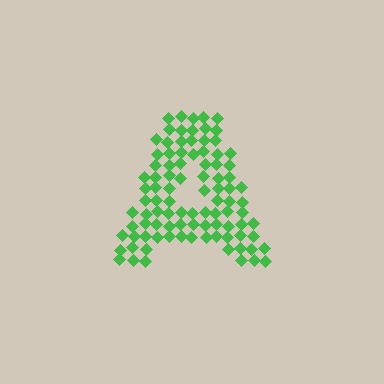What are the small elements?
The small elements are diamonds.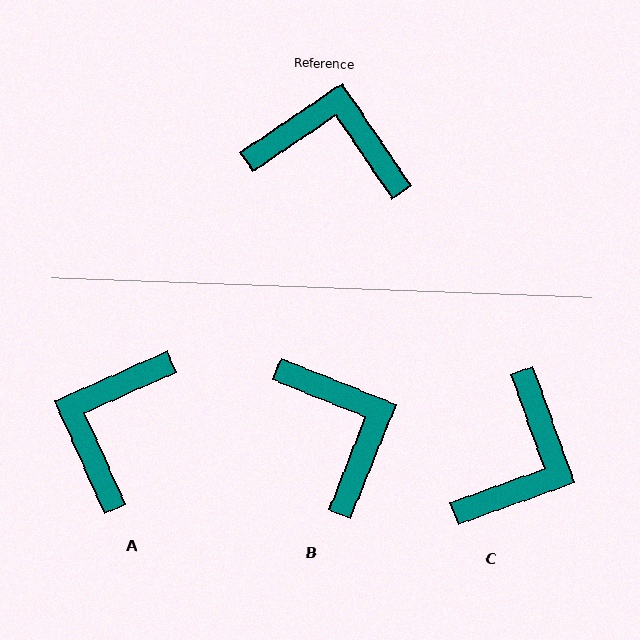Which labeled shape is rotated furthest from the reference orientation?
C, about 105 degrees away.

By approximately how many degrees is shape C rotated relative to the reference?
Approximately 105 degrees clockwise.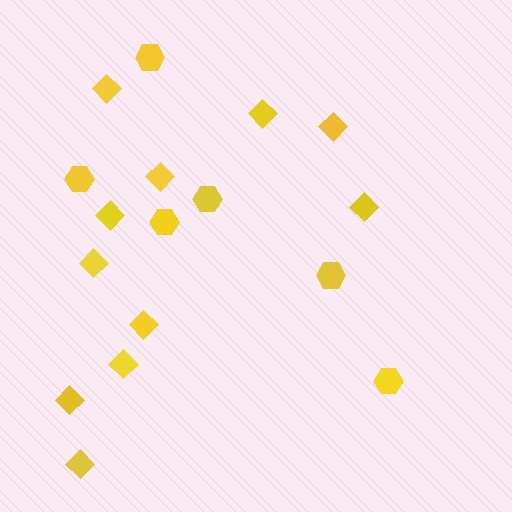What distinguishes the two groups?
There are 2 groups: one group of diamonds (11) and one group of hexagons (6).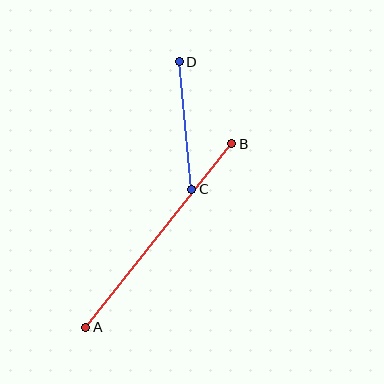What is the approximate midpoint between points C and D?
The midpoint is at approximately (185, 125) pixels.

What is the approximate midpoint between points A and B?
The midpoint is at approximately (159, 235) pixels.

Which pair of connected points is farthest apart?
Points A and B are farthest apart.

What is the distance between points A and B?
The distance is approximately 235 pixels.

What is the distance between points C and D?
The distance is approximately 128 pixels.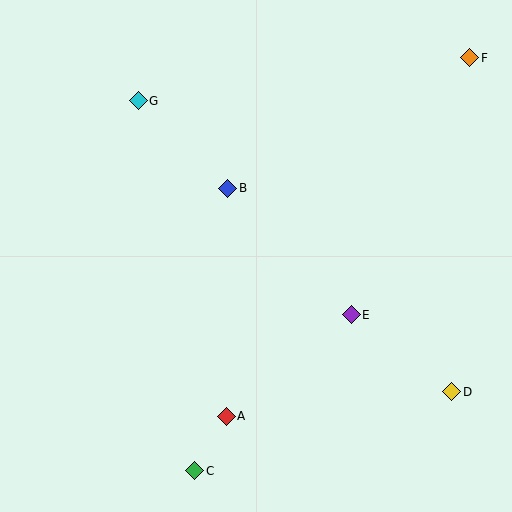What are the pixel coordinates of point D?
Point D is at (452, 392).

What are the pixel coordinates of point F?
Point F is at (470, 58).